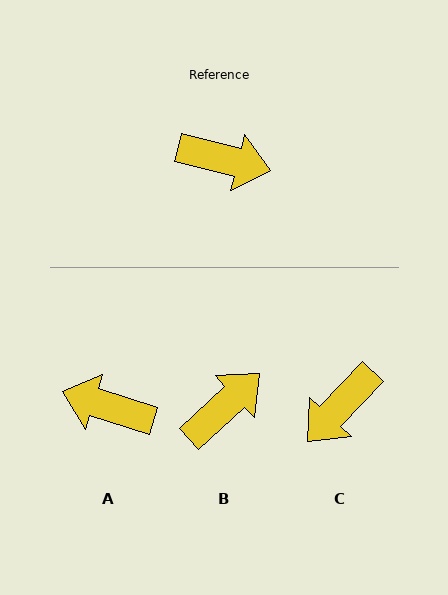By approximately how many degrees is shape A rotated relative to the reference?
Approximately 177 degrees counter-clockwise.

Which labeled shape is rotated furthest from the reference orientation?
A, about 177 degrees away.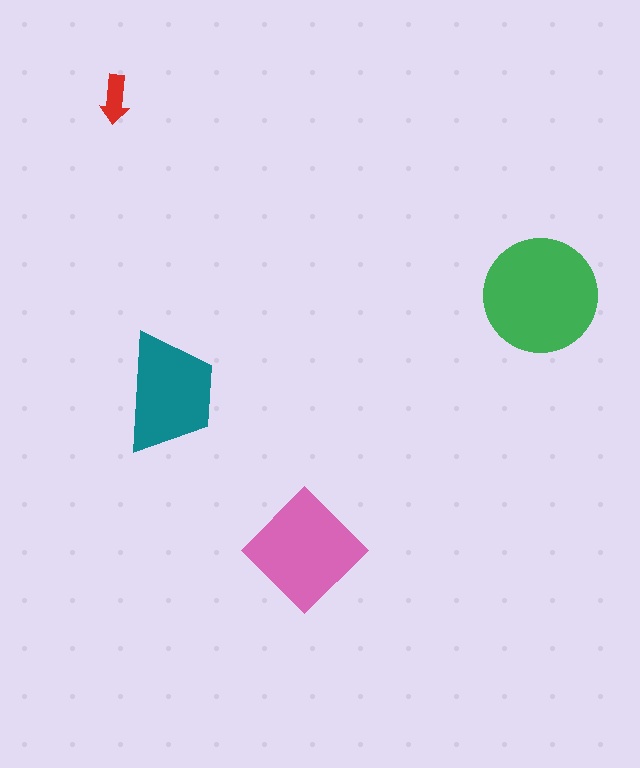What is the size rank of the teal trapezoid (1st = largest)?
3rd.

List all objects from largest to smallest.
The green circle, the pink diamond, the teal trapezoid, the red arrow.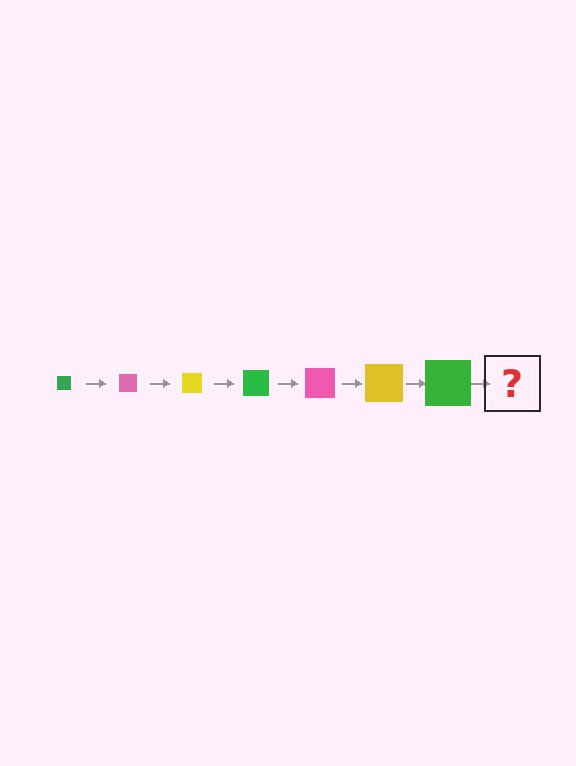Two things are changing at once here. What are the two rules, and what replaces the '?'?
The two rules are that the square grows larger each step and the color cycles through green, pink, and yellow. The '?' should be a pink square, larger than the previous one.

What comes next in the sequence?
The next element should be a pink square, larger than the previous one.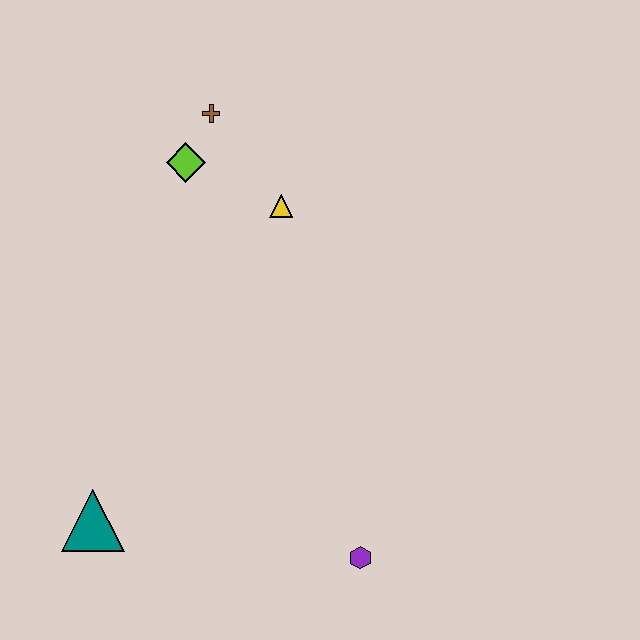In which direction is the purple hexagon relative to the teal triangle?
The purple hexagon is to the right of the teal triangle.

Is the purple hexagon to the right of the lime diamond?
Yes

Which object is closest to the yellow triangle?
The lime diamond is closest to the yellow triangle.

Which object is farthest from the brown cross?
The purple hexagon is farthest from the brown cross.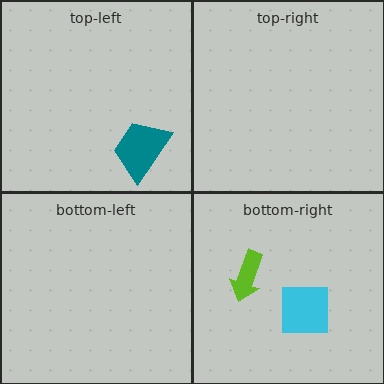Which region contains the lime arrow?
The bottom-right region.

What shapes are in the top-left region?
The teal trapezoid.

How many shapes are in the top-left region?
1.